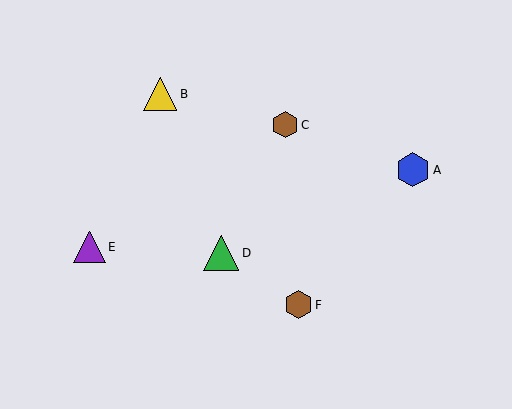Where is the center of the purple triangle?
The center of the purple triangle is at (89, 247).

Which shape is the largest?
The green triangle (labeled D) is the largest.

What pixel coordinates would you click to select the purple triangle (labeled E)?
Click at (89, 247) to select the purple triangle E.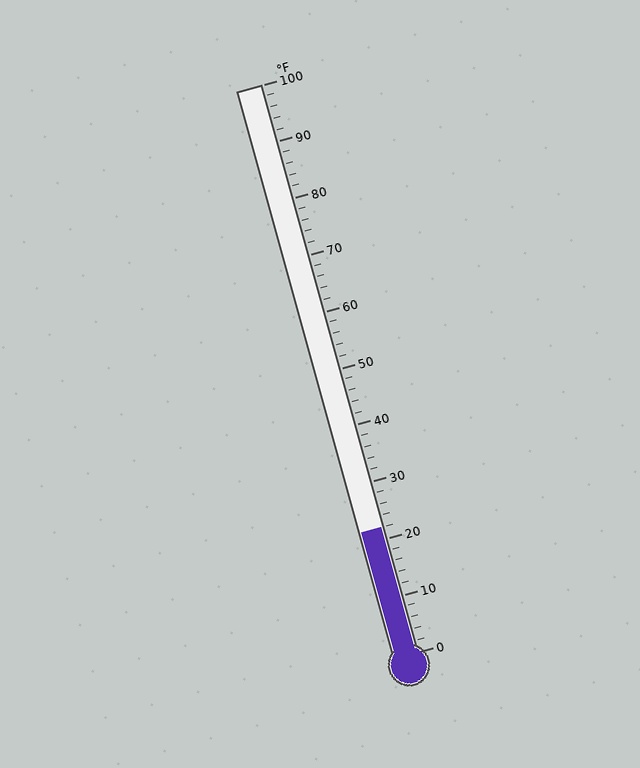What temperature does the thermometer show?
The thermometer shows approximately 22°F.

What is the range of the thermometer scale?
The thermometer scale ranges from 0°F to 100°F.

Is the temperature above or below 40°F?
The temperature is below 40°F.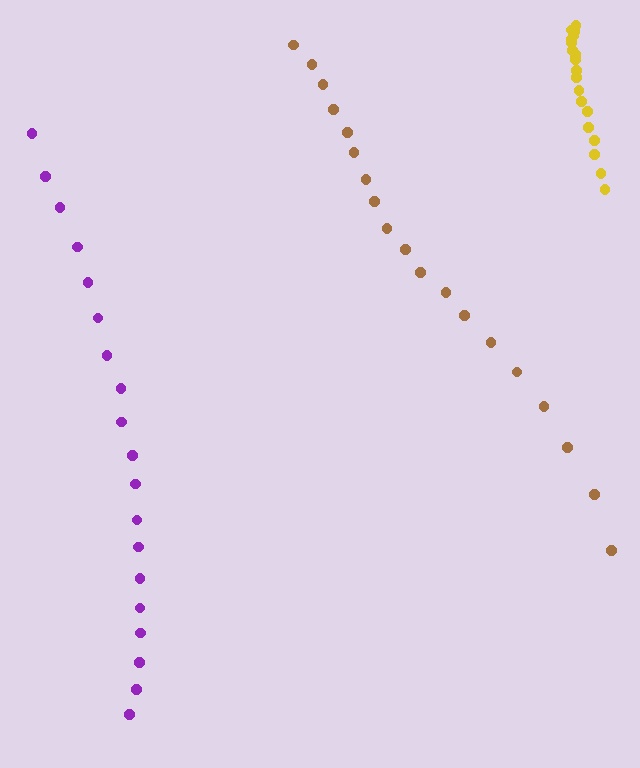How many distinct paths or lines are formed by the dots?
There are 3 distinct paths.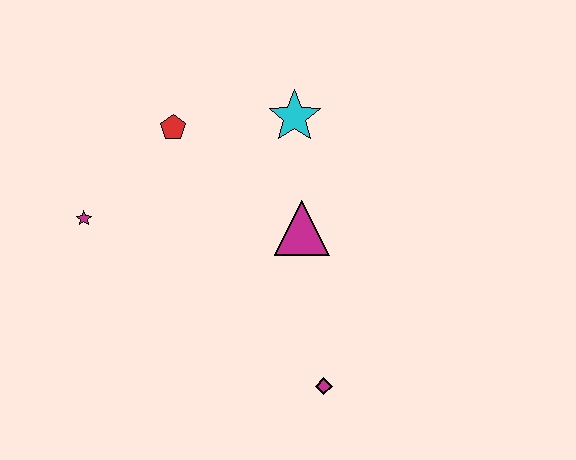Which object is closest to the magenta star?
The red pentagon is closest to the magenta star.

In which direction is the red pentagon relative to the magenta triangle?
The red pentagon is to the left of the magenta triangle.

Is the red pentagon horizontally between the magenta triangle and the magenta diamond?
No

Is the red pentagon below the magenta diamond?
No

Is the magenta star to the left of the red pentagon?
Yes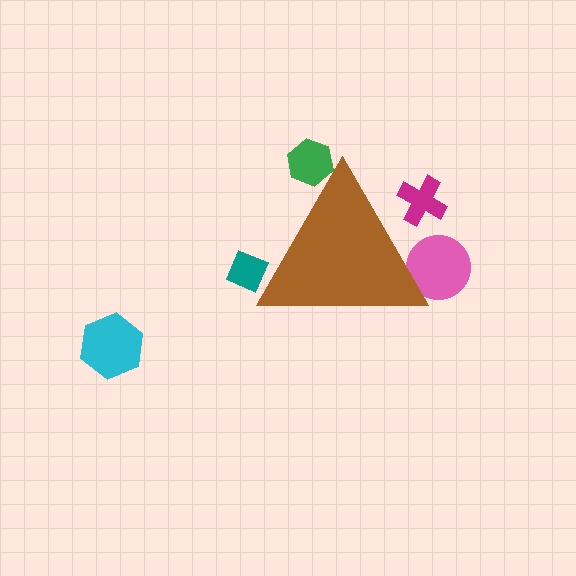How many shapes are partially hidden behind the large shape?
4 shapes are partially hidden.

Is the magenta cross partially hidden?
Yes, the magenta cross is partially hidden behind the brown triangle.